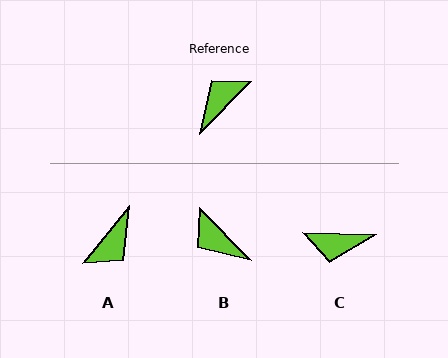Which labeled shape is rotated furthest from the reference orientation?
A, about 175 degrees away.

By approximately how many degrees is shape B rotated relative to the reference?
Approximately 88 degrees counter-clockwise.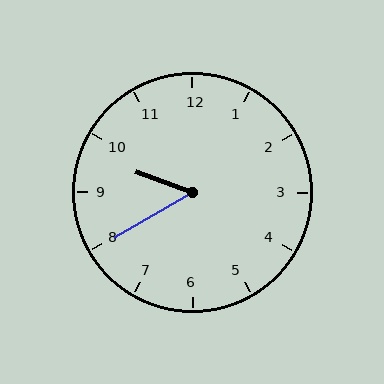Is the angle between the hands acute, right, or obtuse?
It is acute.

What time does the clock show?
9:40.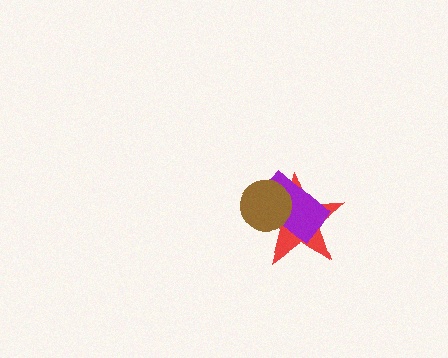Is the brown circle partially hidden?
No, no other shape covers it.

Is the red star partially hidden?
Yes, it is partially covered by another shape.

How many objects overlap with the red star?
2 objects overlap with the red star.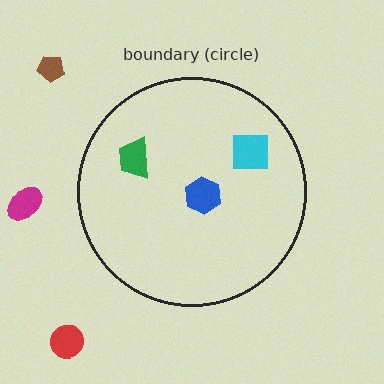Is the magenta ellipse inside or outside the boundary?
Outside.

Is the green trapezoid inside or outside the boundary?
Inside.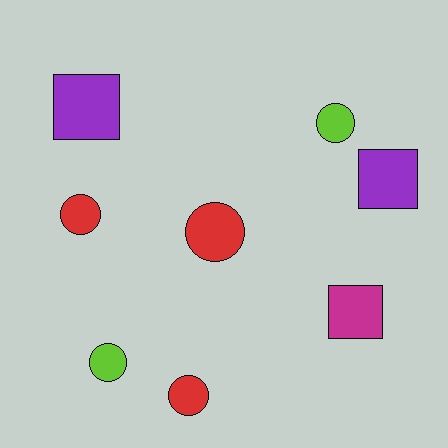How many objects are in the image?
There are 8 objects.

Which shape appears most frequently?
Circle, with 5 objects.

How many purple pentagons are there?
There are no purple pentagons.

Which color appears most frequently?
Red, with 3 objects.